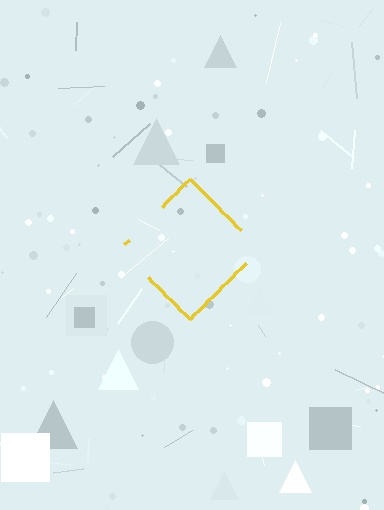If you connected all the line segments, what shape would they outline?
They would outline a diamond.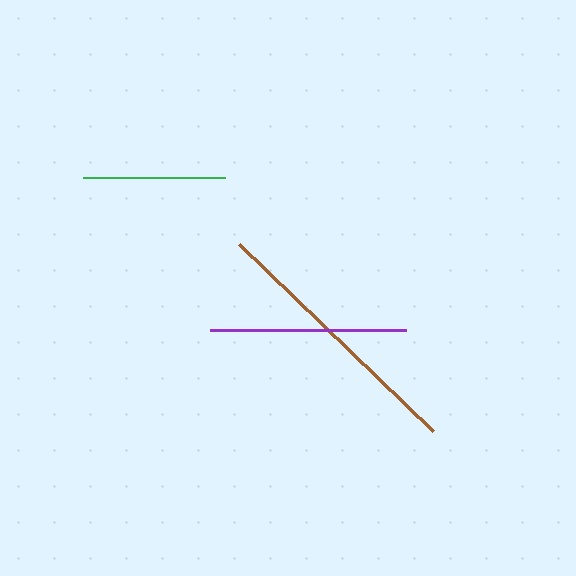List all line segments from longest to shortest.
From longest to shortest: brown, purple, green.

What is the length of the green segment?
The green segment is approximately 142 pixels long.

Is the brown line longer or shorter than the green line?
The brown line is longer than the green line.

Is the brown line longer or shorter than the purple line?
The brown line is longer than the purple line.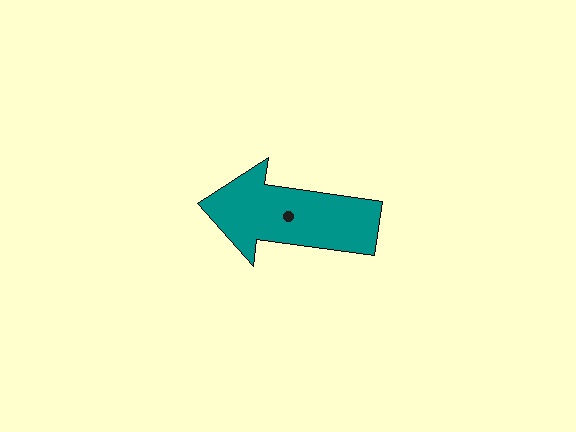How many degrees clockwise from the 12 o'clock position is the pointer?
Approximately 278 degrees.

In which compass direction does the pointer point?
West.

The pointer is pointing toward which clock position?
Roughly 9 o'clock.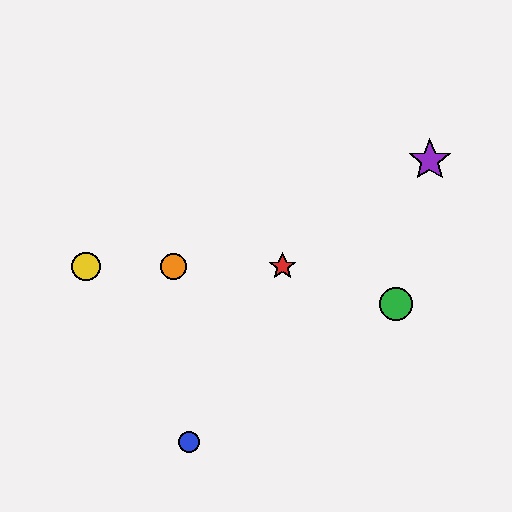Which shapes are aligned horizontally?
The red star, the yellow circle, the orange circle are aligned horizontally.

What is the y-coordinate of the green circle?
The green circle is at y≈304.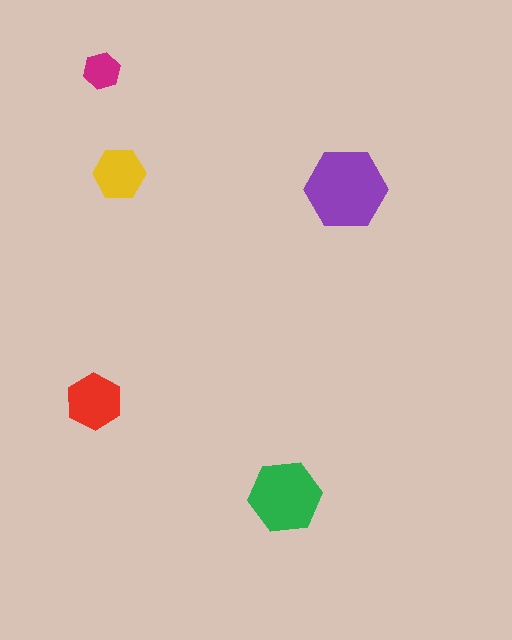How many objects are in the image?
There are 5 objects in the image.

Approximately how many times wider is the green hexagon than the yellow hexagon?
About 1.5 times wider.